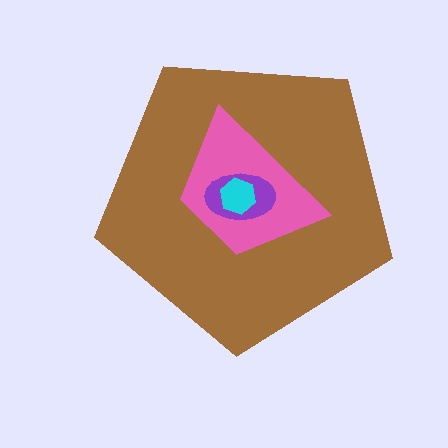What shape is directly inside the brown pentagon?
The pink trapezoid.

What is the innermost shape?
The cyan hexagon.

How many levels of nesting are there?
4.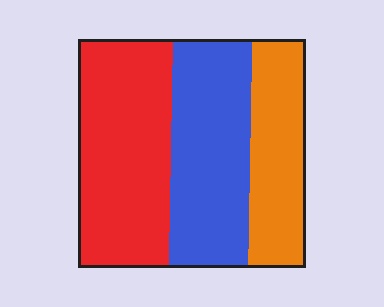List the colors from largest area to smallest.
From largest to smallest: red, blue, orange.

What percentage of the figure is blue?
Blue covers about 35% of the figure.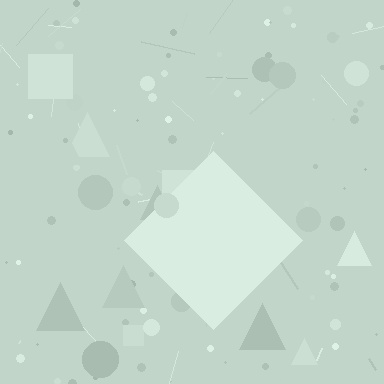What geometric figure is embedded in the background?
A diamond is embedded in the background.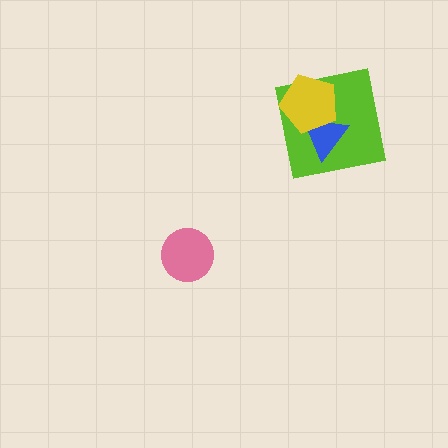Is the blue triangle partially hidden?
Yes, it is partially covered by another shape.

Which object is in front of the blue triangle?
The yellow pentagon is in front of the blue triangle.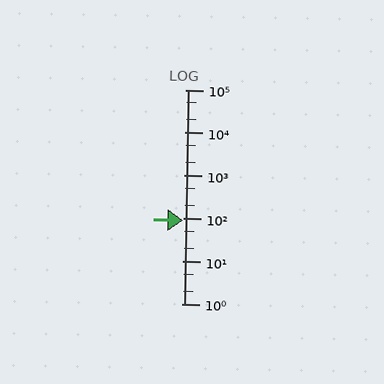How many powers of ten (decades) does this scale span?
The scale spans 5 decades, from 1 to 100000.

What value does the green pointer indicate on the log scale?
The pointer indicates approximately 89.